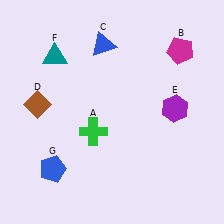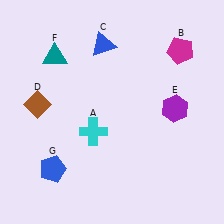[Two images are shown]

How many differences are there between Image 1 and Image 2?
There is 1 difference between the two images.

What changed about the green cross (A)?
In Image 1, A is green. In Image 2, it changed to cyan.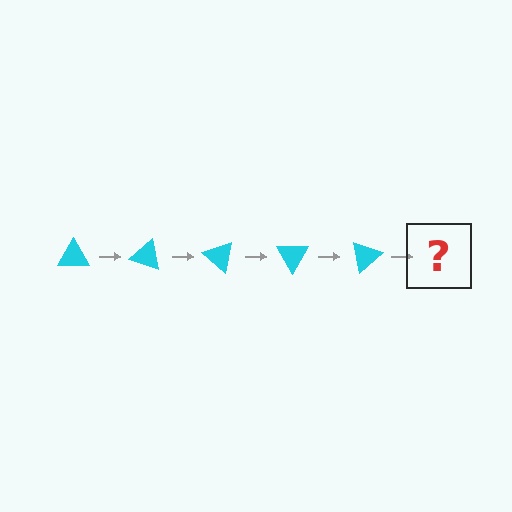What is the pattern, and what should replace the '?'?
The pattern is that the triangle rotates 20 degrees each step. The '?' should be a cyan triangle rotated 100 degrees.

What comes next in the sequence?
The next element should be a cyan triangle rotated 100 degrees.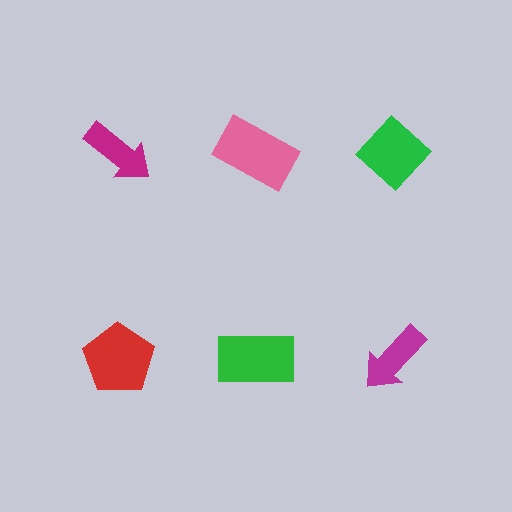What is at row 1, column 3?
A green diamond.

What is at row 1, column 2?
A pink rectangle.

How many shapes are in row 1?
3 shapes.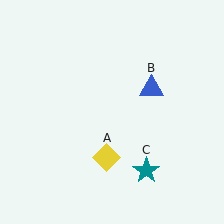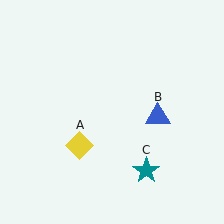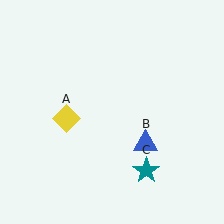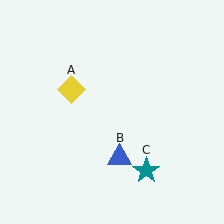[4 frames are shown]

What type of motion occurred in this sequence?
The yellow diamond (object A), blue triangle (object B) rotated clockwise around the center of the scene.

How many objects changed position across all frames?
2 objects changed position: yellow diamond (object A), blue triangle (object B).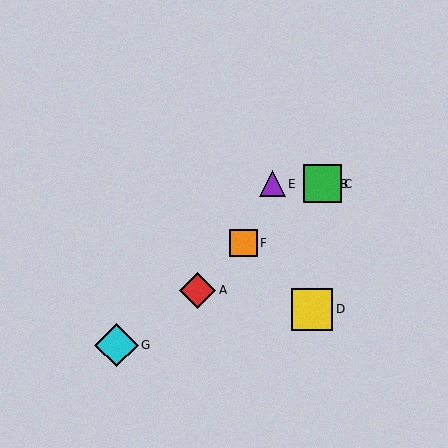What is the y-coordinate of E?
Object E is at y≈184.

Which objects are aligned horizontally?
Objects B, C, E are aligned horizontally.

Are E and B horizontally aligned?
Yes, both are at y≈184.